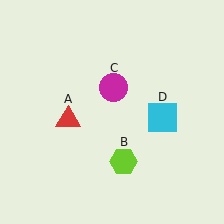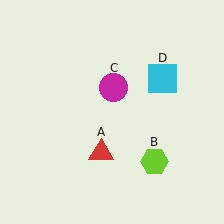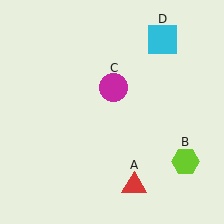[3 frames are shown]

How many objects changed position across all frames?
3 objects changed position: red triangle (object A), lime hexagon (object B), cyan square (object D).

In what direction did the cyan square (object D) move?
The cyan square (object D) moved up.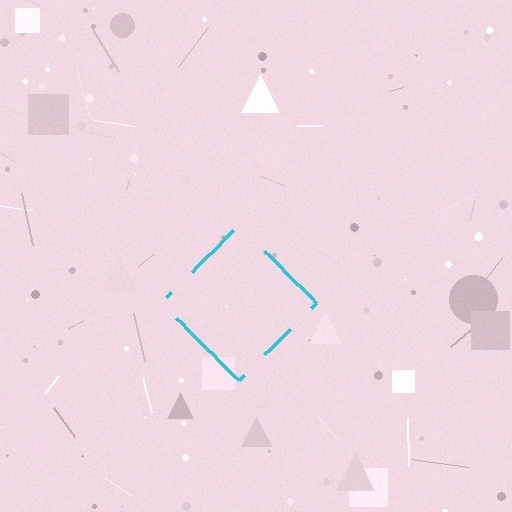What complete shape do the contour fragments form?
The contour fragments form a diamond.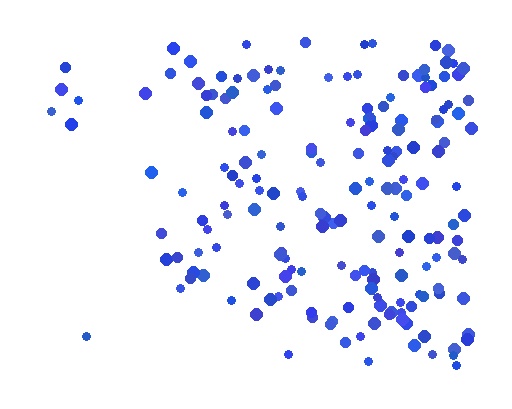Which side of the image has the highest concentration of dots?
The right.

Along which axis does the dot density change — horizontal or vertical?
Horizontal.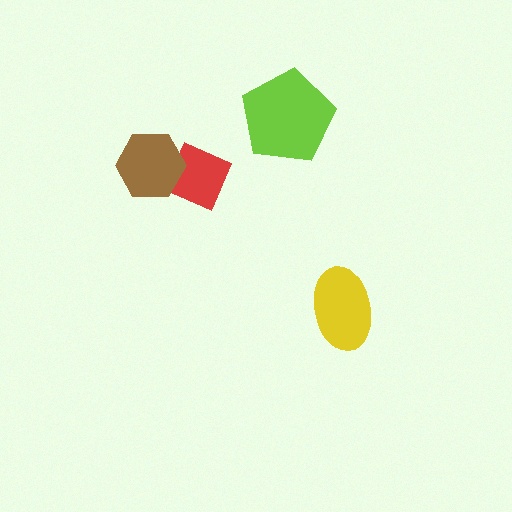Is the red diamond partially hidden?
Yes, it is partially covered by another shape.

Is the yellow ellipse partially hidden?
No, no other shape covers it.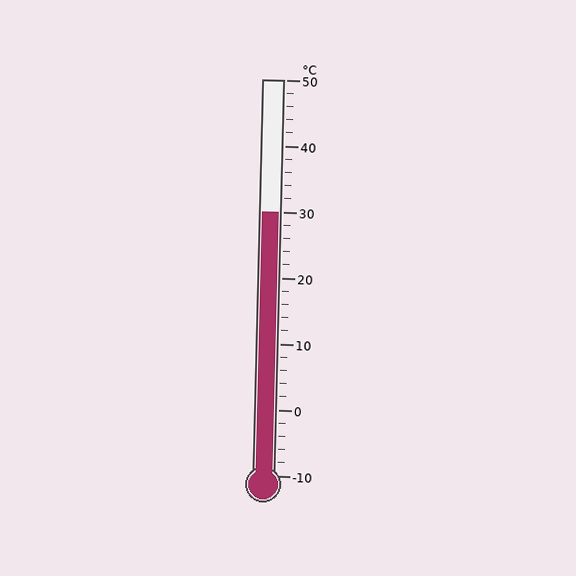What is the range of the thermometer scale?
The thermometer scale ranges from -10°C to 50°C.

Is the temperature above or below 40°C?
The temperature is below 40°C.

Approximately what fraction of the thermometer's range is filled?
The thermometer is filled to approximately 65% of its range.